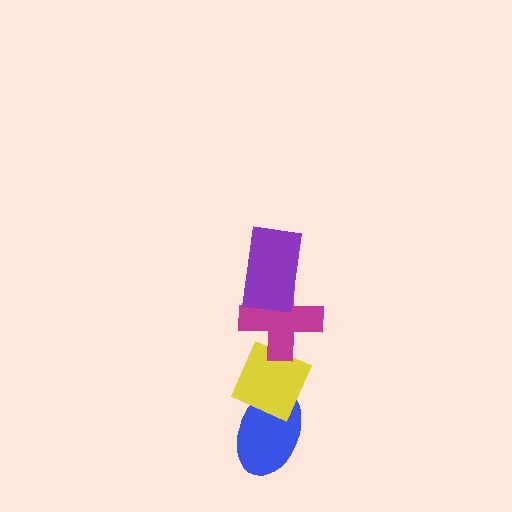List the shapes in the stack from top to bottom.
From top to bottom: the purple rectangle, the magenta cross, the yellow diamond, the blue ellipse.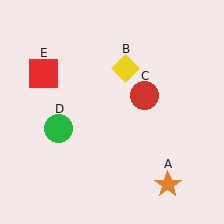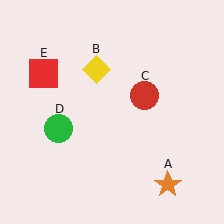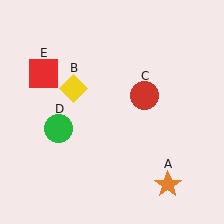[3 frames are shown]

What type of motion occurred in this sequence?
The yellow diamond (object B) rotated counterclockwise around the center of the scene.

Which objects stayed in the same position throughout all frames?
Orange star (object A) and red circle (object C) and green circle (object D) and red square (object E) remained stationary.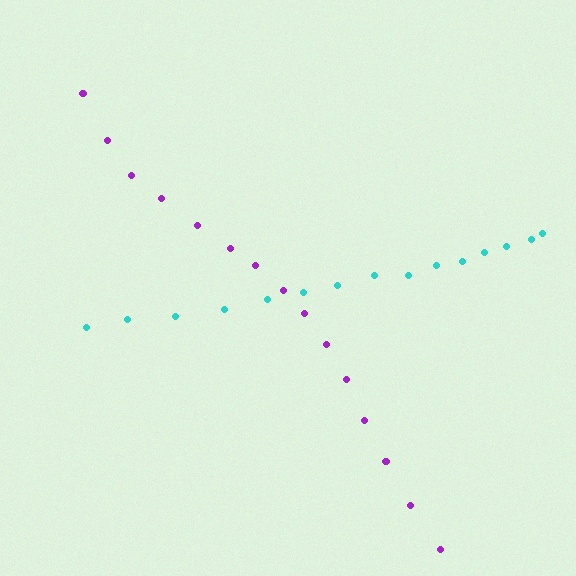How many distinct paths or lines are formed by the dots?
There are 2 distinct paths.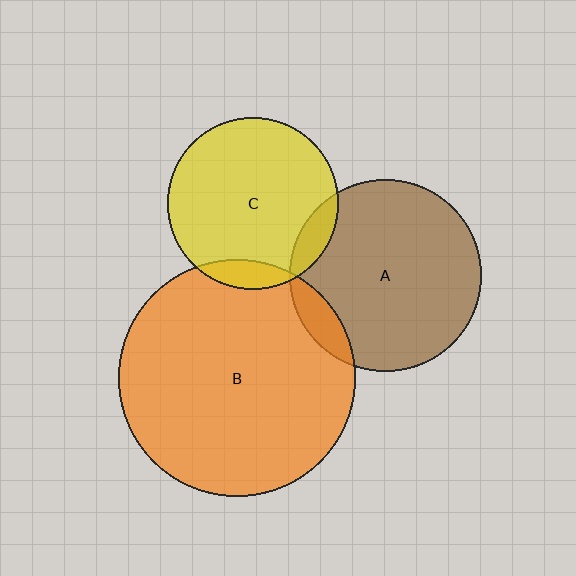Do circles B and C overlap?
Yes.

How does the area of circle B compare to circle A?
Approximately 1.5 times.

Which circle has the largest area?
Circle B (orange).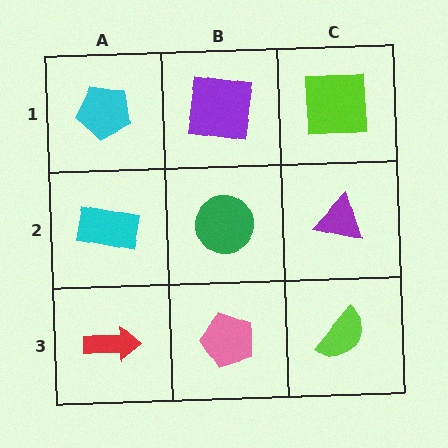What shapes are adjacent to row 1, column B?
A green circle (row 2, column B), a cyan pentagon (row 1, column A), a lime square (row 1, column C).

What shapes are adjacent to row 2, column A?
A cyan pentagon (row 1, column A), a red arrow (row 3, column A), a green circle (row 2, column B).